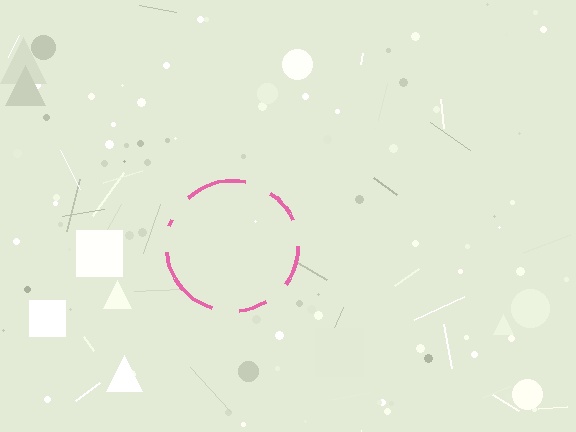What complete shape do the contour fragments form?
The contour fragments form a circle.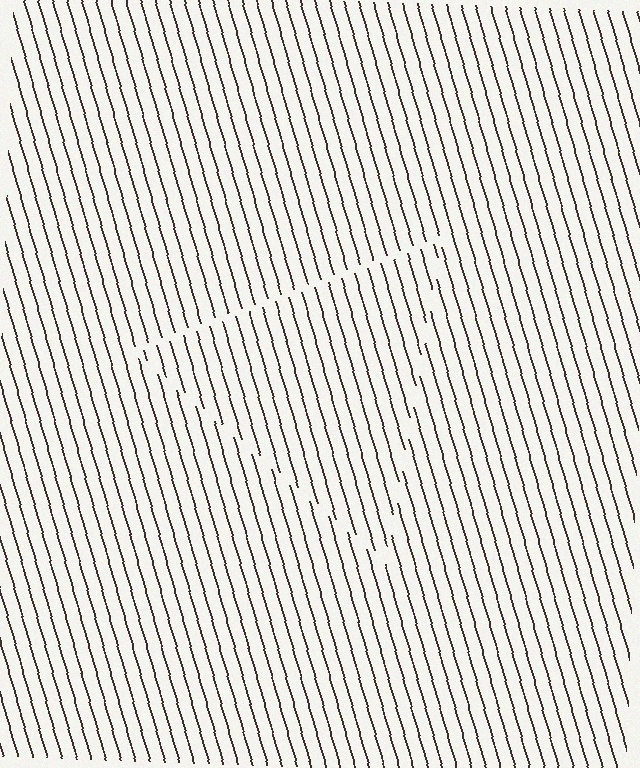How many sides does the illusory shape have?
3 sides — the line-ends trace a triangle.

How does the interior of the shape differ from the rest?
The interior of the shape contains the same grating, shifted by half a period — the contour is defined by the phase discontinuity where line-ends from the inner and outer gratings abut.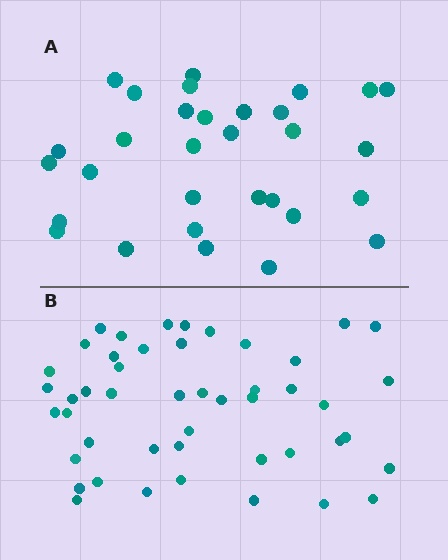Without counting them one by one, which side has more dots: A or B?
Region B (the bottom region) has more dots.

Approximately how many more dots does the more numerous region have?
Region B has approximately 15 more dots than region A.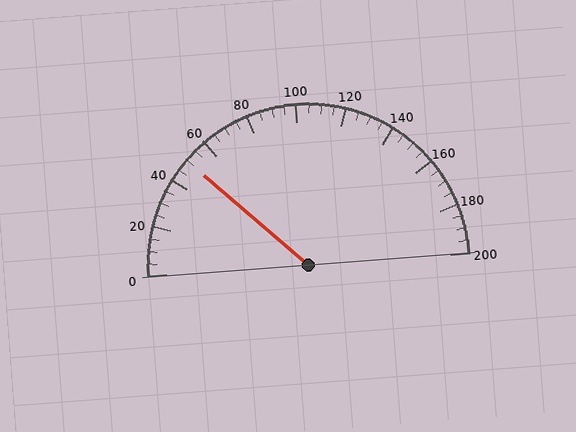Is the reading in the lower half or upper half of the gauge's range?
The reading is in the lower half of the range (0 to 200).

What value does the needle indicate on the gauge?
The needle indicates approximately 50.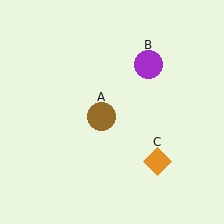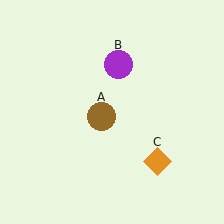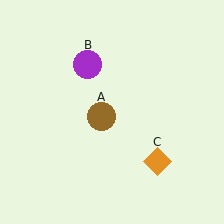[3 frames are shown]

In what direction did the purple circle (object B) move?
The purple circle (object B) moved left.